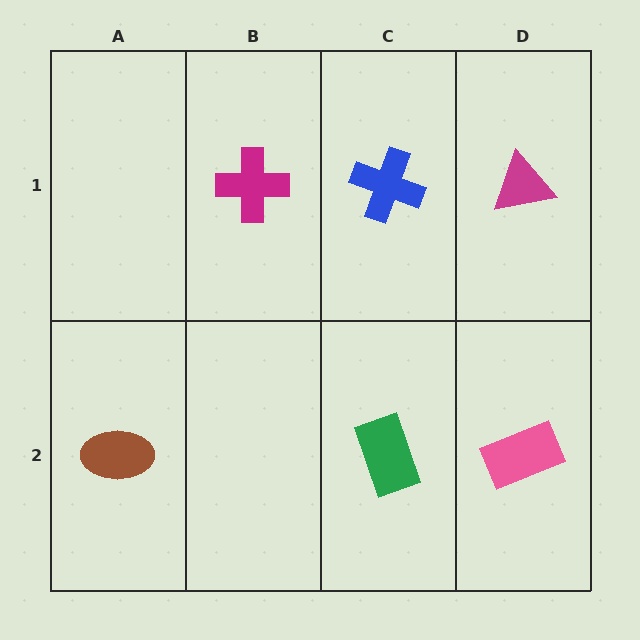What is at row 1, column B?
A magenta cross.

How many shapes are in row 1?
3 shapes.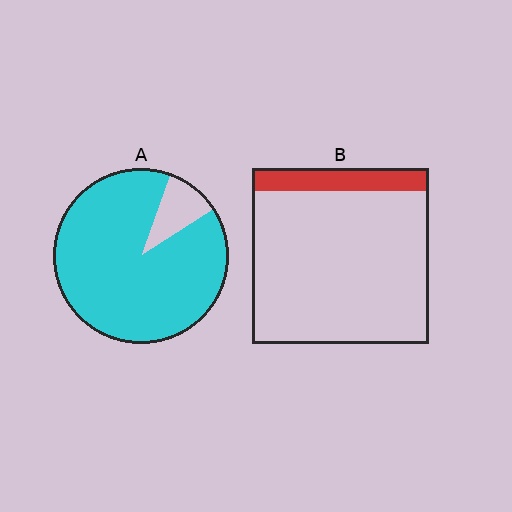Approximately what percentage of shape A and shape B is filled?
A is approximately 90% and B is approximately 15%.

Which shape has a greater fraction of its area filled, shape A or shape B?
Shape A.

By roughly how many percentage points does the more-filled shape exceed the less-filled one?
By roughly 75 percentage points (A over B).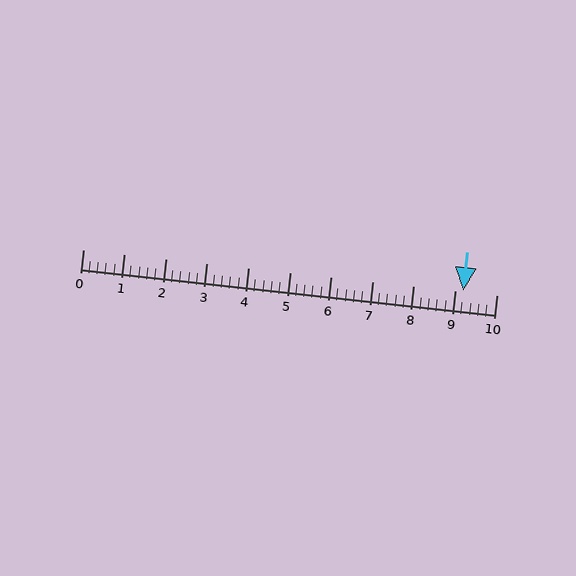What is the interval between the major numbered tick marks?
The major tick marks are spaced 1 units apart.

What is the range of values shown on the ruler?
The ruler shows values from 0 to 10.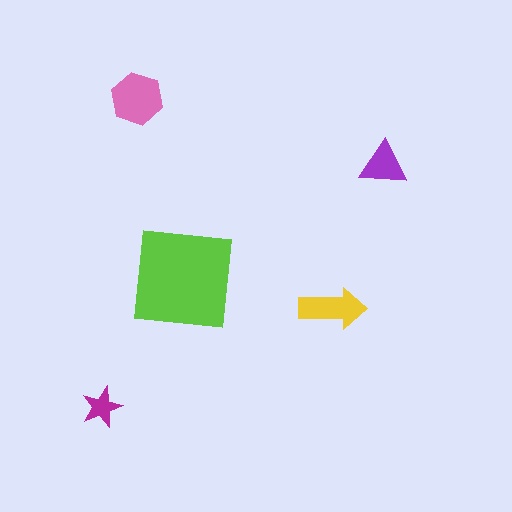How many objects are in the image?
There are 5 objects in the image.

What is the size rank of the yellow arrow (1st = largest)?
3rd.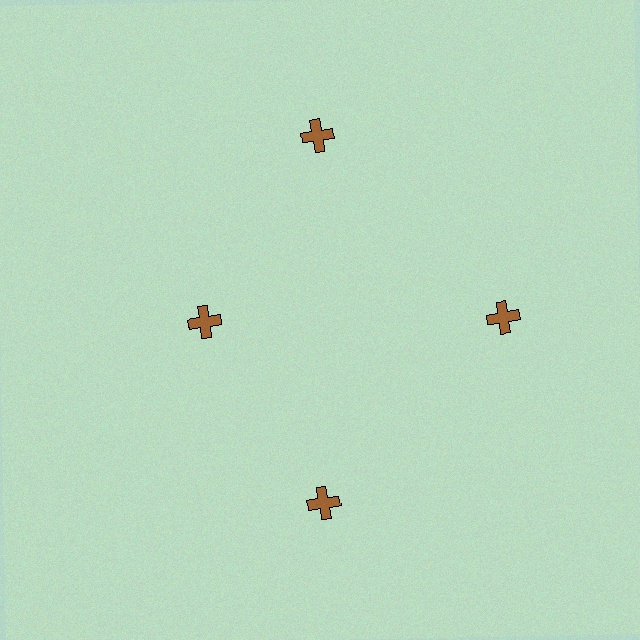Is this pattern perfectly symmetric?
No. The 4 brown crosses are arranged in a ring, but one element near the 9 o'clock position is pulled inward toward the center, breaking the 4-fold rotational symmetry.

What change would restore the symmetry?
The symmetry would be restored by moving it outward, back onto the ring so that all 4 crosses sit at equal angles and equal distance from the center.